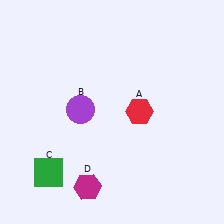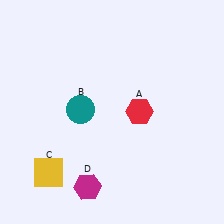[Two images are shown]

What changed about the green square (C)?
In Image 1, C is green. In Image 2, it changed to yellow.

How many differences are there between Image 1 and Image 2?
There are 2 differences between the two images.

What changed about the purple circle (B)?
In Image 1, B is purple. In Image 2, it changed to teal.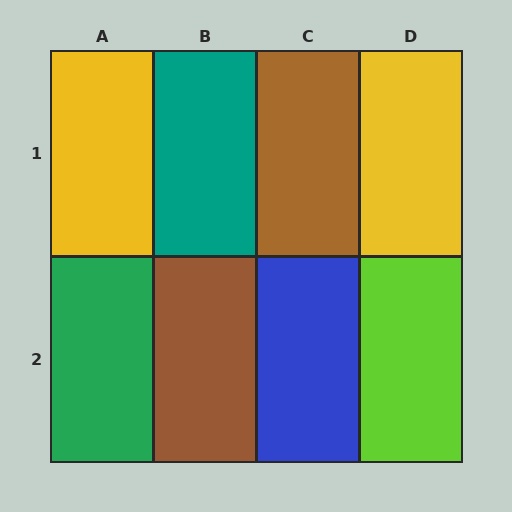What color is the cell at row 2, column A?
Green.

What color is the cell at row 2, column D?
Lime.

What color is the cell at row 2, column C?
Blue.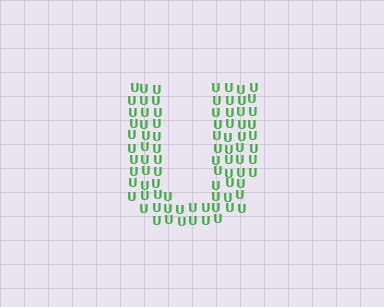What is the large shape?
The large shape is the letter U.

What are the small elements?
The small elements are letter U's.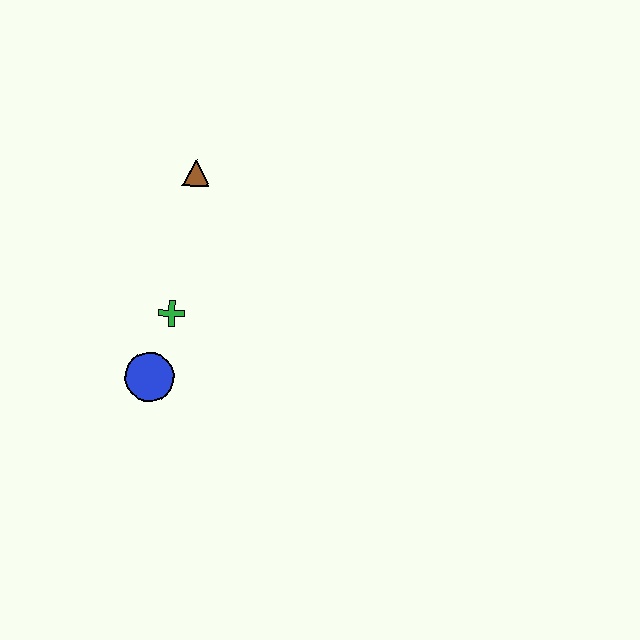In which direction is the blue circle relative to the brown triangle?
The blue circle is below the brown triangle.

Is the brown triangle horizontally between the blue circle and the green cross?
No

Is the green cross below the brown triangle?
Yes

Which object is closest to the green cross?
The blue circle is closest to the green cross.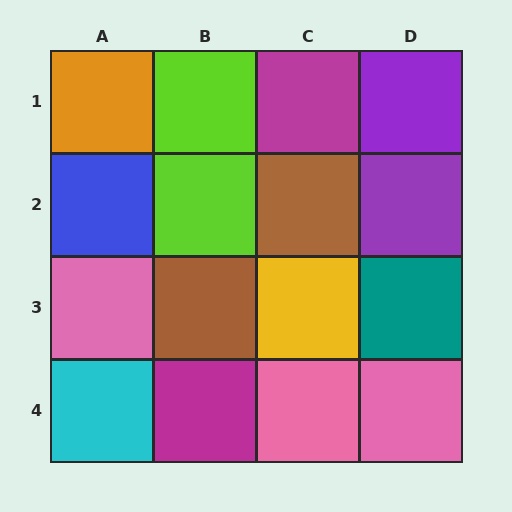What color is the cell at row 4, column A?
Cyan.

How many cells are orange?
1 cell is orange.